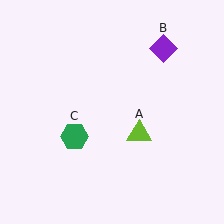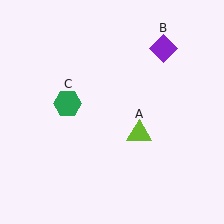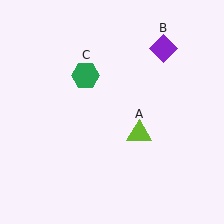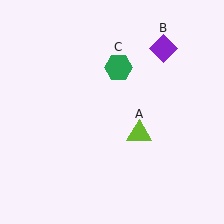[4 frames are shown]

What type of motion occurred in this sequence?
The green hexagon (object C) rotated clockwise around the center of the scene.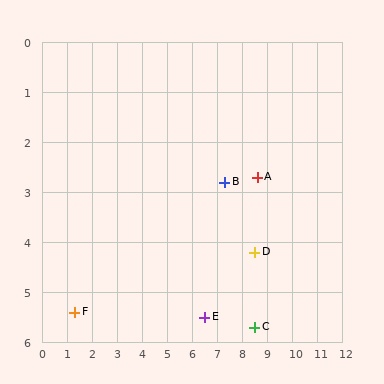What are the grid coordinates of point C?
Point C is at approximately (8.5, 5.7).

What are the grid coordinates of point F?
Point F is at approximately (1.3, 5.4).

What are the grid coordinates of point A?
Point A is at approximately (8.6, 2.7).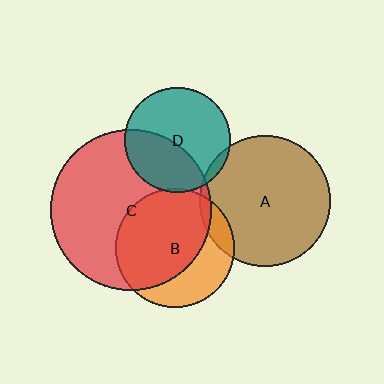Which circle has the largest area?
Circle C (red).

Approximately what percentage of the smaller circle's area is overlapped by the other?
Approximately 5%.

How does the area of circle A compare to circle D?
Approximately 1.5 times.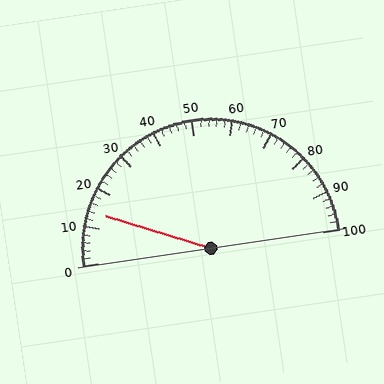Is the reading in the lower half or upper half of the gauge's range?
The reading is in the lower half of the range (0 to 100).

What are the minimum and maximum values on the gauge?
The gauge ranges from 0 to 100.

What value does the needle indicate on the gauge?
The needle indicates approximately 14.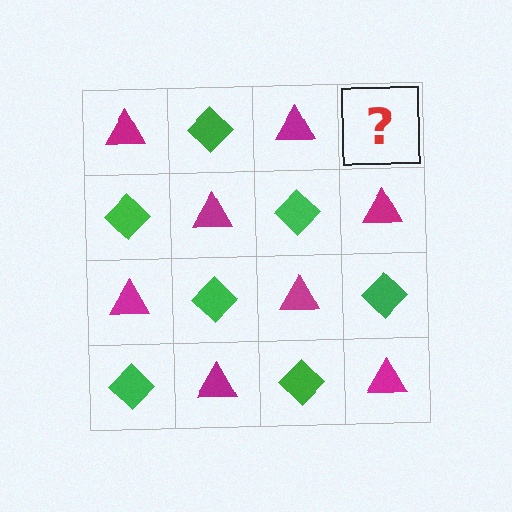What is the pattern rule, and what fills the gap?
The rule is that it alternates magenta triangle and green diamond in a checkerboard pattern. The gap should be filled with a green diamond.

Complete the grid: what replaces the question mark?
The question mark should be replaced with a green diamond.